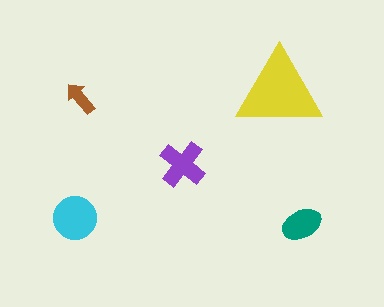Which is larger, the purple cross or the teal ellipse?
The purple cross.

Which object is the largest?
The yellow triangle.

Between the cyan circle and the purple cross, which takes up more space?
The cyan circle.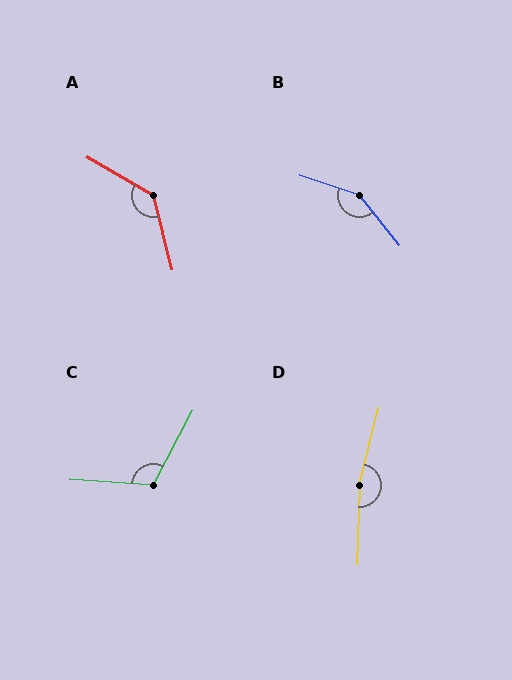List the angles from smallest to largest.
C (115°), A (133°), B (146°), D (168°).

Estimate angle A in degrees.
Approximately 133 degrees.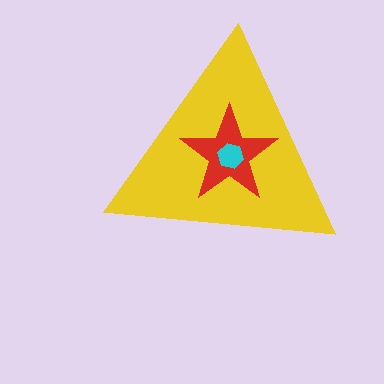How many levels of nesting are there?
3.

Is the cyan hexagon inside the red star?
Yes.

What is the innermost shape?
The cyan hexagon.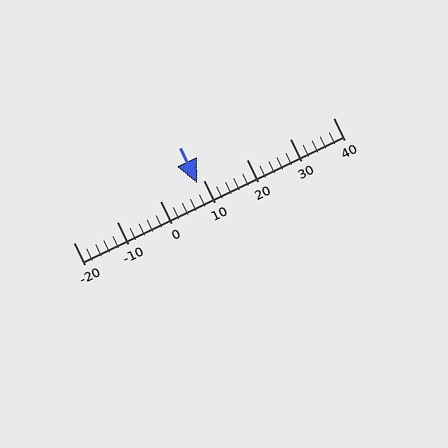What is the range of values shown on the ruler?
The ruler shows values from -20 to 40.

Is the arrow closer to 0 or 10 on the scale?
The arrow is closer to 10.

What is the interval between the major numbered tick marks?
The major tick marks are spaced 10 units apart.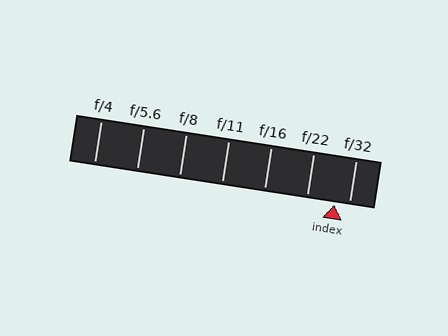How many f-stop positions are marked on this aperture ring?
There are 7 f-stop positions marked.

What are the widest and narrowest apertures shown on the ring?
The widest aperture shown is f/4 and the narrowest is f/32.